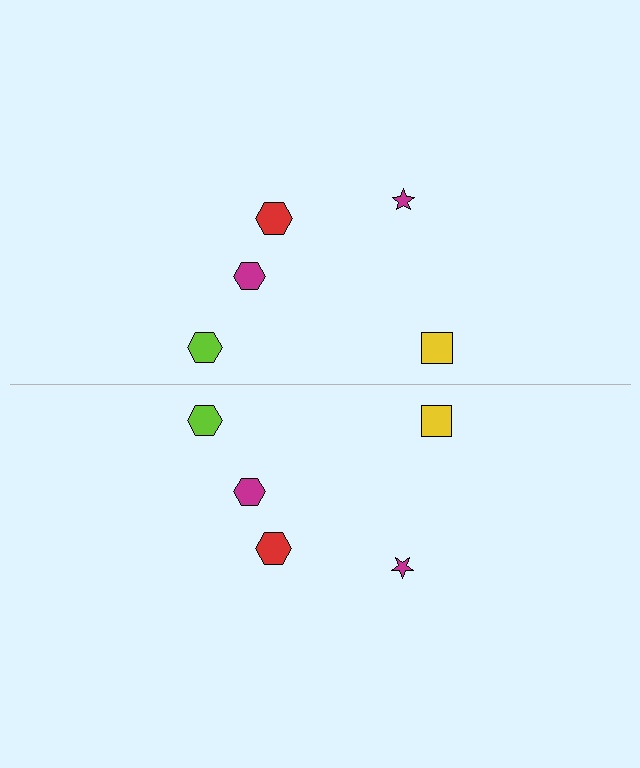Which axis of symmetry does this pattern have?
The pattern has a horizontal axis of symmetry running through the center of the image.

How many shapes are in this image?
There are 10 shapes in this image.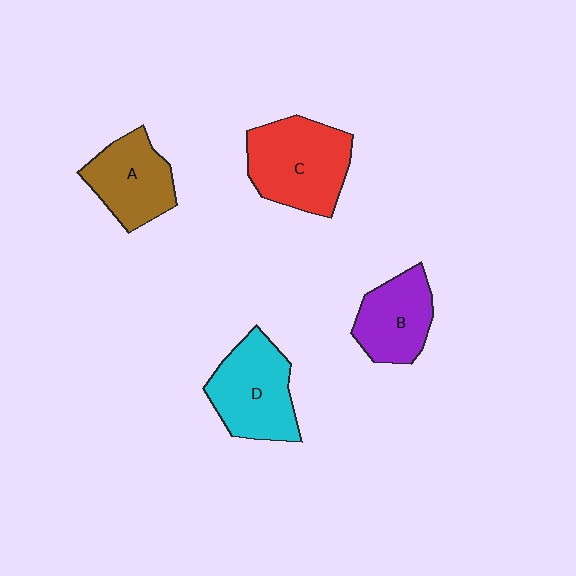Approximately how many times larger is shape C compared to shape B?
Approximately 1.4 times.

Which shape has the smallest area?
Shape B (purple).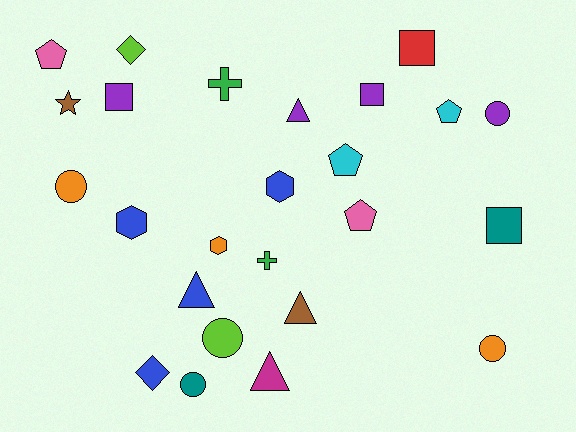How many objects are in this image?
There are 25 objects.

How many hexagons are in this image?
There are 3 hexagons.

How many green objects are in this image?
There are 2 green objects.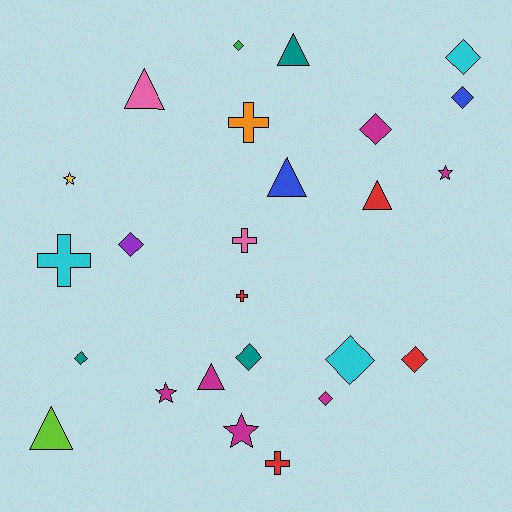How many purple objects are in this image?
There is 1 purple object.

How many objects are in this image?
There are 25 objects.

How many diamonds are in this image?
There are 10 diamonds.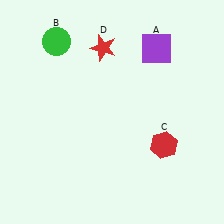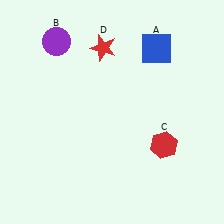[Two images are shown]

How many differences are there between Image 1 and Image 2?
There are 2 differences between the two images.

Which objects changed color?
A changed from purple to blue. B changed from green to purple.